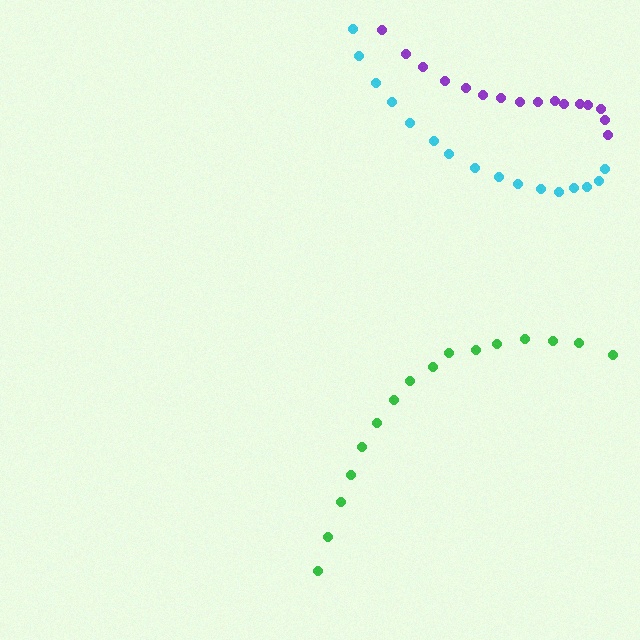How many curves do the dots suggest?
There are 3 distinct paths.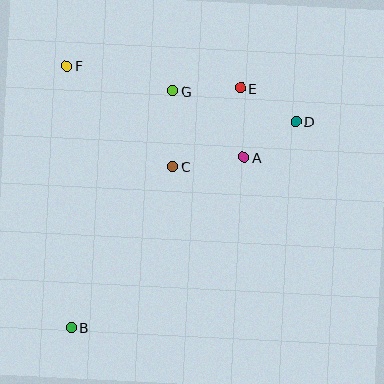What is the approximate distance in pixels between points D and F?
The distance between D and F is approximately 236 pixels.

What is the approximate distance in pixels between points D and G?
The distance between D and G is approximately 127 pixels.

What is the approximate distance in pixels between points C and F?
The distance between C and F is approximately 146 pixels.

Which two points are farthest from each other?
Points B and D are farthest from each other.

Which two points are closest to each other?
Points A and D are closest to each other.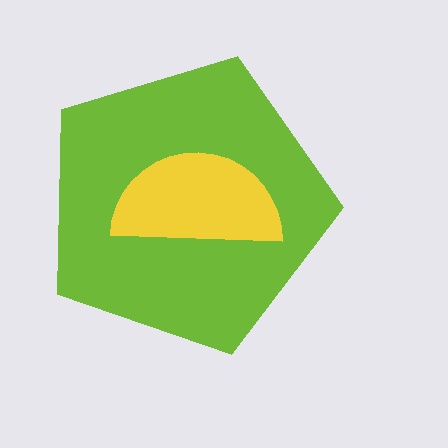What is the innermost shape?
The yellow semicircle.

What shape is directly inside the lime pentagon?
The yellow semicircle.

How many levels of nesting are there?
2.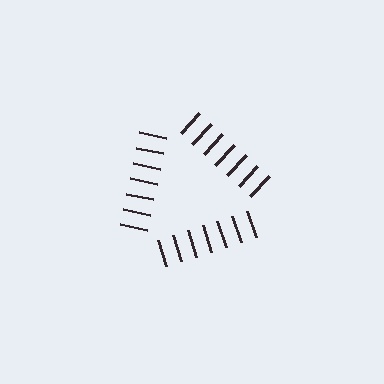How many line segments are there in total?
21 — 7 along each of the 3 edges.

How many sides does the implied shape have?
3 sides — the line-ends trace a triangle.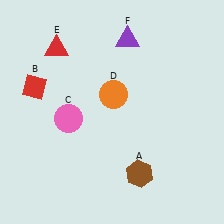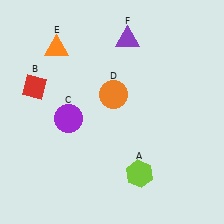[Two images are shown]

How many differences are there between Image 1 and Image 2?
There are 3 differences between the two images.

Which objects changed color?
A changed from brown to lime. C changed from pink to purple. E changed from red to orange.